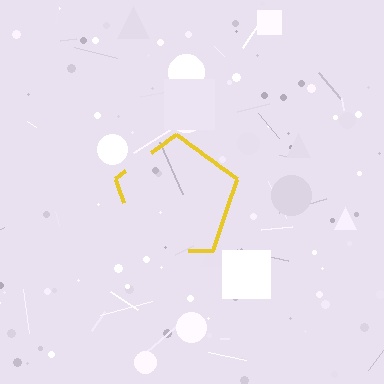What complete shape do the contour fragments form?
The contour fragments form a pentagon.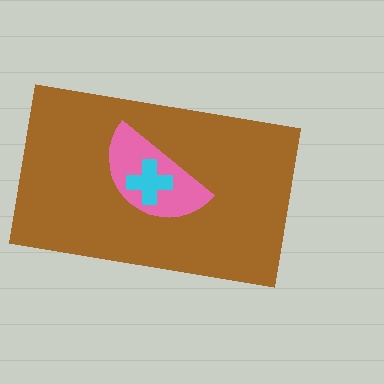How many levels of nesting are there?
3.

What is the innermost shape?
The cyan cross.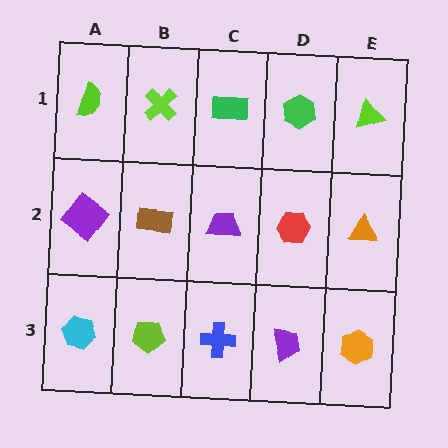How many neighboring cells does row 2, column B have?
4.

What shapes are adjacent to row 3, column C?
A purple trapezoid (row 2, column C), a lime pentagon (row 3, column B), a purple trapezoid (row 3, column D).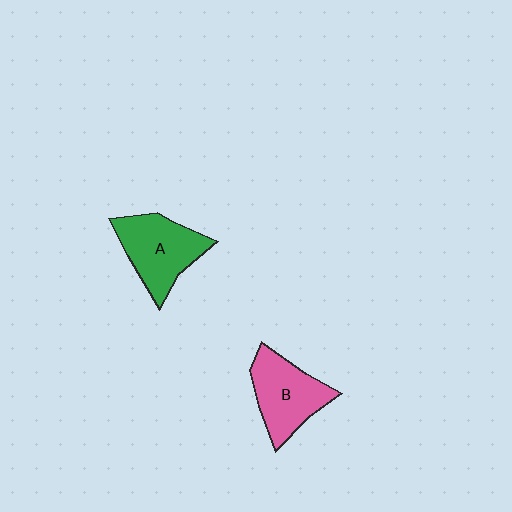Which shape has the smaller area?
Shape B (pink).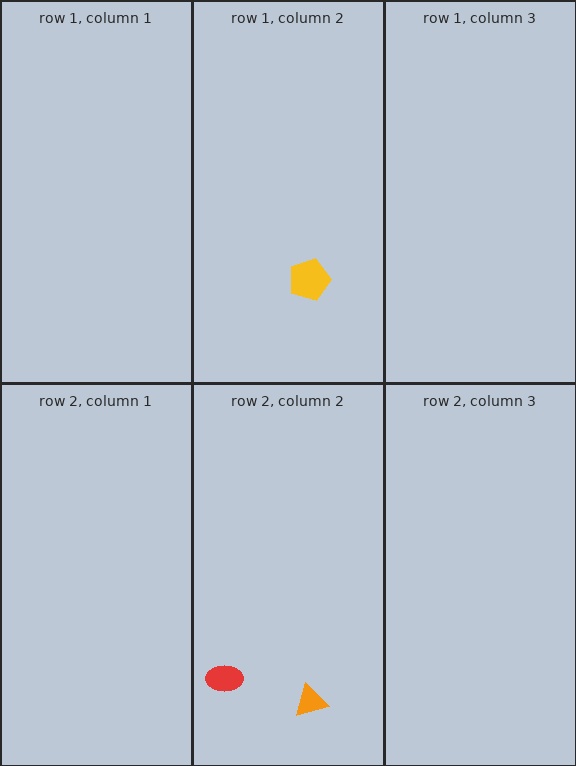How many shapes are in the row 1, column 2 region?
1.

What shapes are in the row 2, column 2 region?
The red ellipse, the orange triangle.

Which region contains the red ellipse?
The row 2, column 2 region.